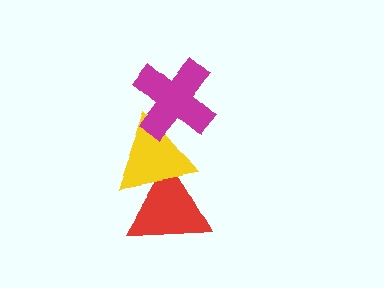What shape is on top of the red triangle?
The yellow triangle is on top of the red triangle.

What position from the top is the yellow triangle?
The yellow triangle is 2nd from the top.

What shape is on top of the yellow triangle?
The magenta cross is on top of the yellow triangle.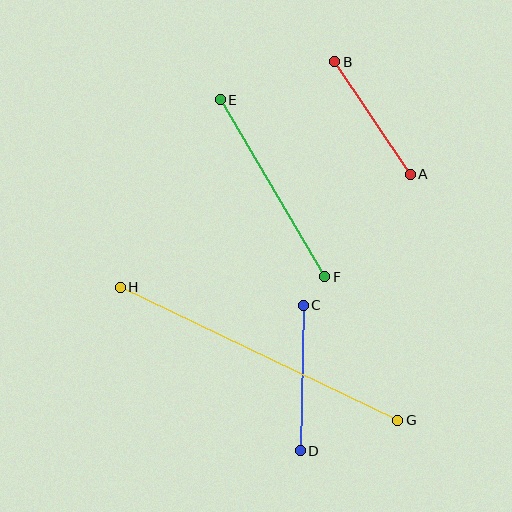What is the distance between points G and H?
The distance is approximately 308 pixels.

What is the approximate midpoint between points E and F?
The midpoint is at approximately (273, 188) pixels.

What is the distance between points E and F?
The distance is approximately 206 pixels.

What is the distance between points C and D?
The distance is approximately 146 pixels.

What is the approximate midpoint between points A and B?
The midpoint is at approximately (372, 118) pixels.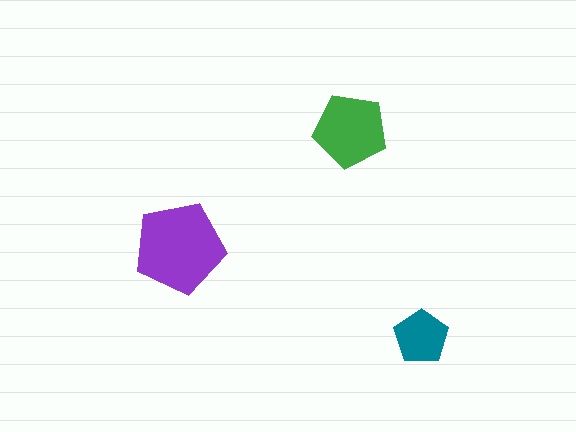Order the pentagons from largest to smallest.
the purple one, the green one, the teal one.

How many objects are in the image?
There are 3 objects in the image.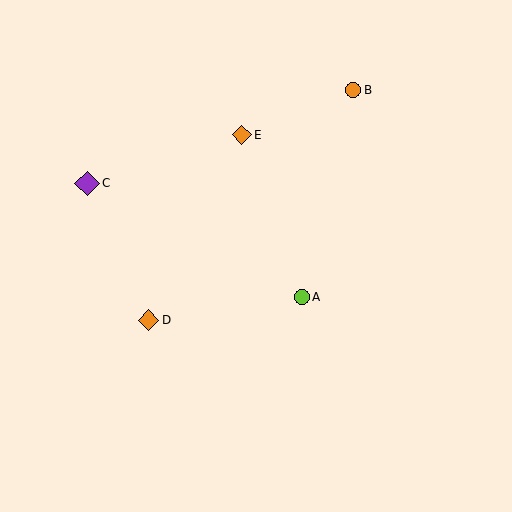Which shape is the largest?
The purple diamond (labeled C) is the largest.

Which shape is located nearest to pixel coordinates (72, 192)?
The purple diamond (labeled C) at (87, 183) is nearest to that location.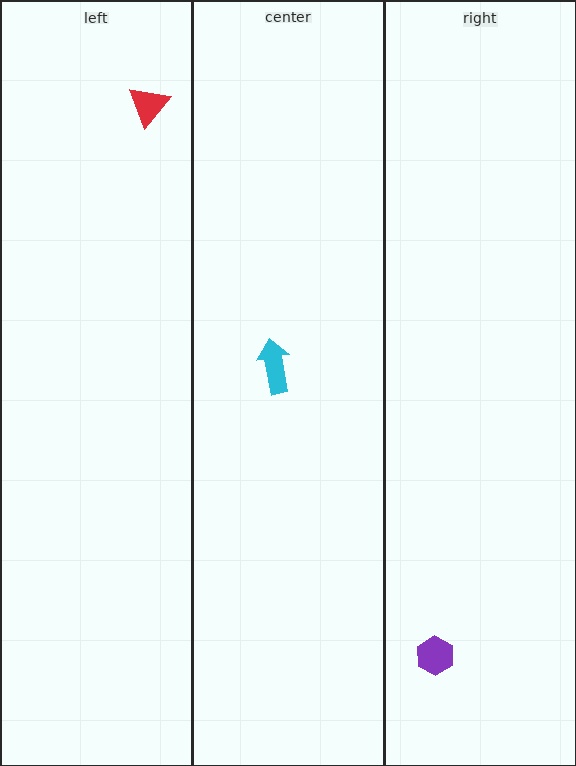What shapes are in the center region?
The cyan arrow.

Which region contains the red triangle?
The left region.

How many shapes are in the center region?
1.